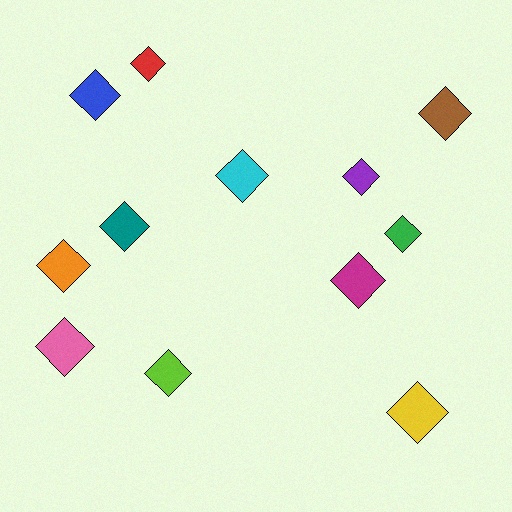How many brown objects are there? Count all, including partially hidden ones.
There is 1 brown object.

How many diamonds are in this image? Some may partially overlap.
There are 12 diamonds.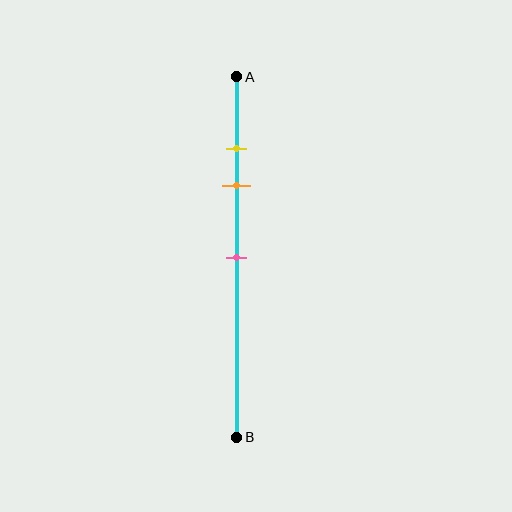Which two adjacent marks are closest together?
The yellow and orange marks are the closest adjacent pair.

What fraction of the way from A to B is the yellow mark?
The yellow mark is approximately 20% (0.2) of the way from A to B.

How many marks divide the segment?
There are 3 marks dividing the segment.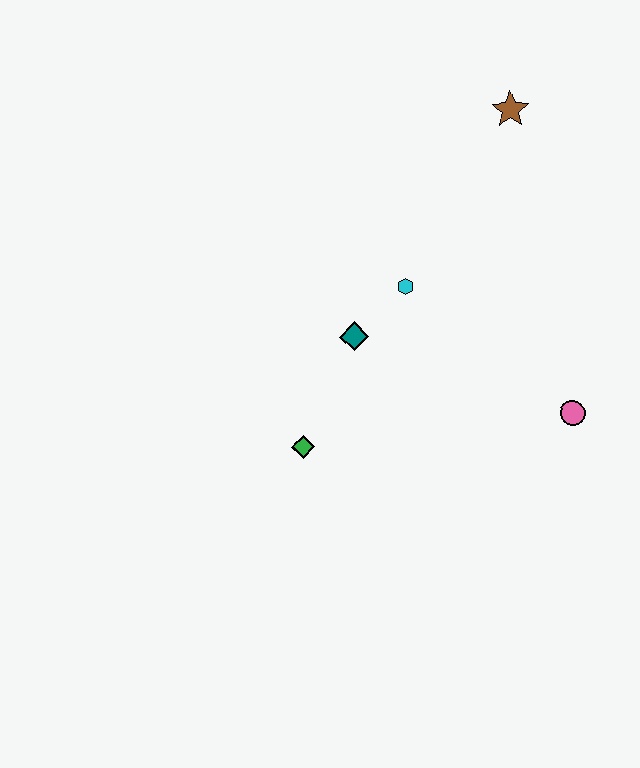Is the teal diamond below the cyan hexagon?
Yes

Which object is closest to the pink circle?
The cyan hexagon is closest to the pink circle.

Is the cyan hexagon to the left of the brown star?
Yes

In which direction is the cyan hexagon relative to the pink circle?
The cyan hexagon is to the left of the pink circle.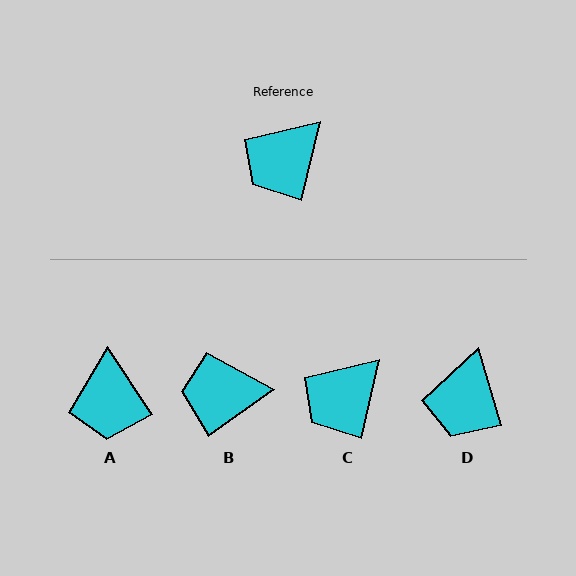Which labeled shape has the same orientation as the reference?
C.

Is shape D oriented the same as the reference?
No, it is off by about 29 degrees.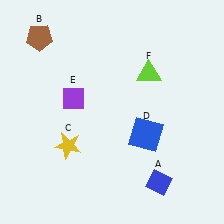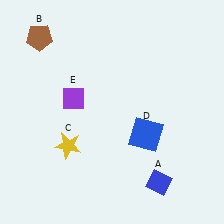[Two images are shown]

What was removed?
The lime triangle (F) was removed in Image 2.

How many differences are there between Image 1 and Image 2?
There is 1 difference between the two images.